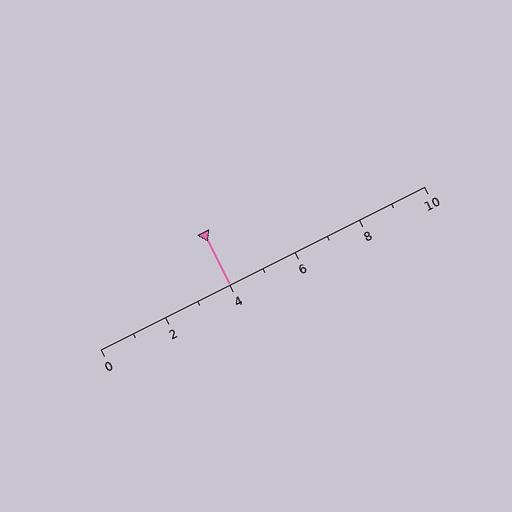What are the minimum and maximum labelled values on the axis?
The axis runs from 0 to 10.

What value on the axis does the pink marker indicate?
The marker indicates approximately 4.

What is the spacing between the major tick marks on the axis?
The major ticks are spaced 2 apart.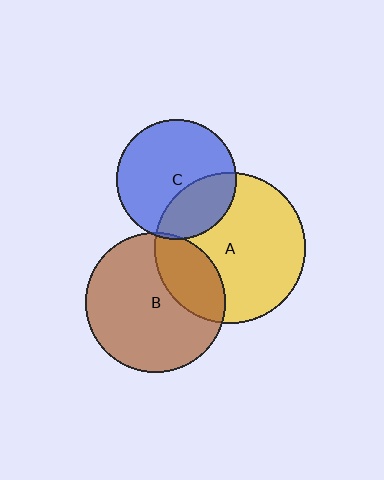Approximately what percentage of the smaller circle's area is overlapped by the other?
Approximately 25%.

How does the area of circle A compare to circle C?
Approximately 1.6 times.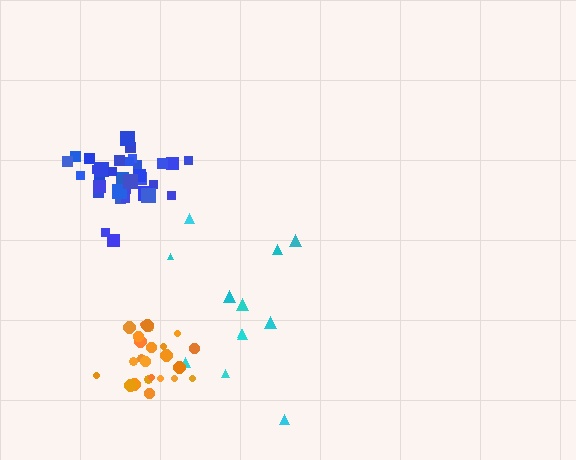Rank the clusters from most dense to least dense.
orange, blue, cyan.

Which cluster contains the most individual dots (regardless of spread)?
Blue (34).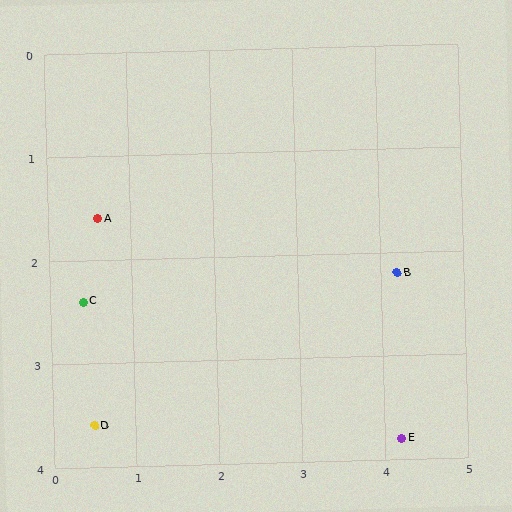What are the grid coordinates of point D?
Point D is at approximately (0.5, 3.6).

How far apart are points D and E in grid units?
Points D and E are about 3.7 grid units apart.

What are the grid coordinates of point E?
Point E is at approximately (4.2, 3.8).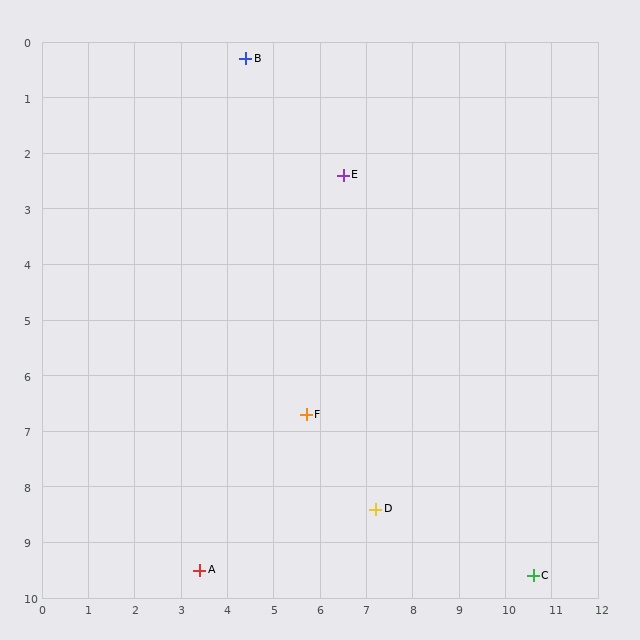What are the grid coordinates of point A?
Point A is at approximately (3.4, 9.5).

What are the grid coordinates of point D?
Point D is at approximately (7.2, 8.4).